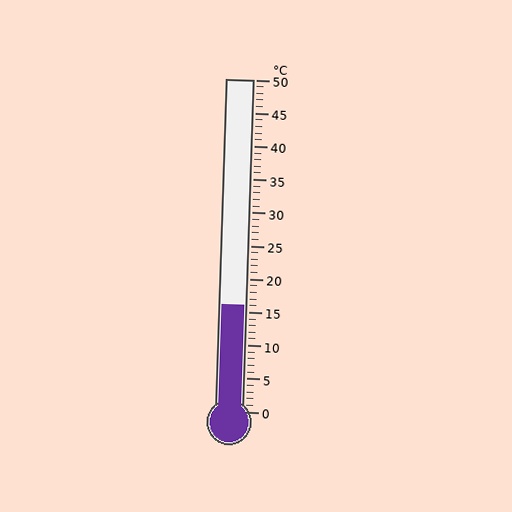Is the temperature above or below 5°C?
The temperature is above 5°C.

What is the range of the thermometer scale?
The thermometer scale ranges from 0°C to 50°C.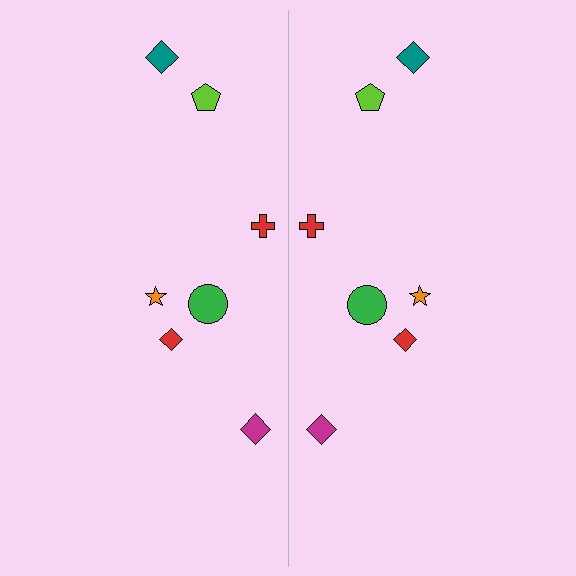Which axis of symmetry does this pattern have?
The pattern has a vertical axis of symmetry running through the center of the image.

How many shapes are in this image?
There are 14 shapes in this image.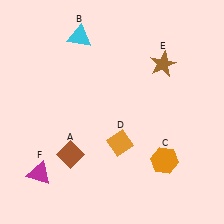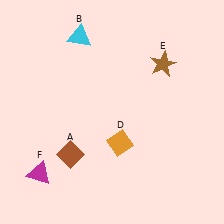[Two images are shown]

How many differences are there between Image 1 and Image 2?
There is 1 difference between the two images.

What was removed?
The orange hexagon (C) was removed in Image 2.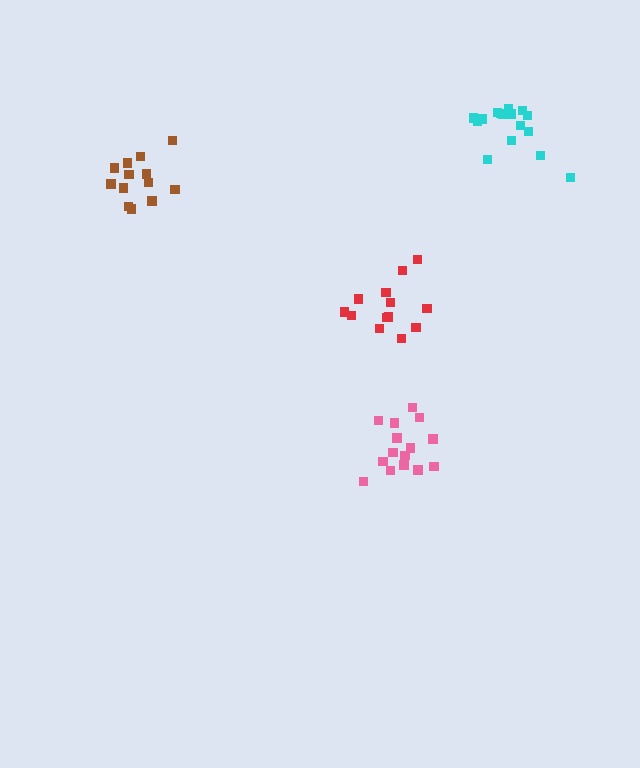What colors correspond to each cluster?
The clusters are colored: pink, brown, cyan, red.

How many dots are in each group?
Group 1: 15 dots, Group 2: 13 dots, Group 3: 16 dots, Group 4: 13 dots (57 total).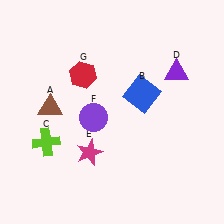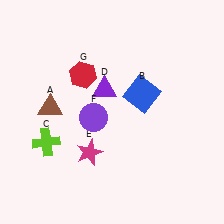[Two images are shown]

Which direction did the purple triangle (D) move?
The purple triangle (D) moved left.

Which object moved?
The purple triangle (D) moved left.